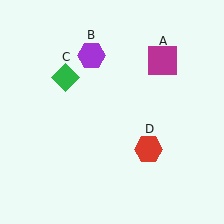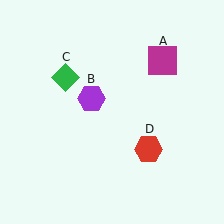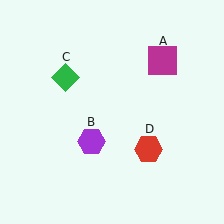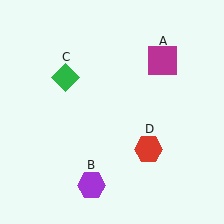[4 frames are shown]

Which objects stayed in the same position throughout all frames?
Magenta square (object A) and green diamond (object C) and red hexagon (object D) remained stationary.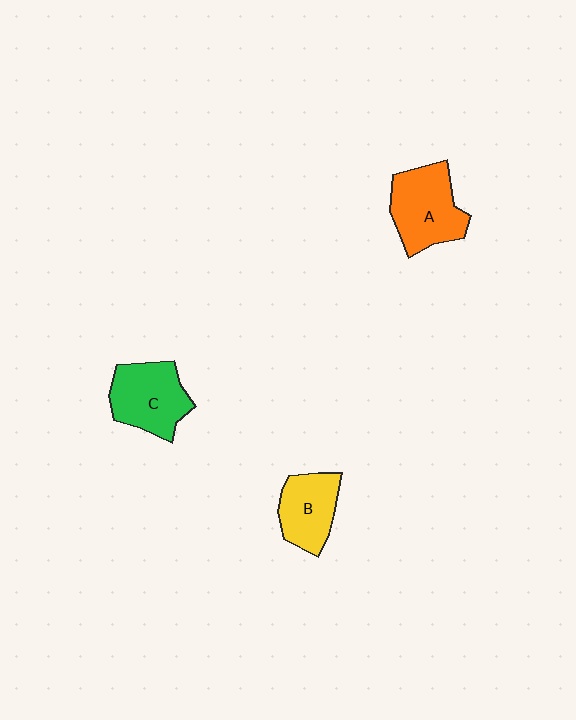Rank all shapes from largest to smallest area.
From largest to smallest: A (orange), C (green), B (yellow).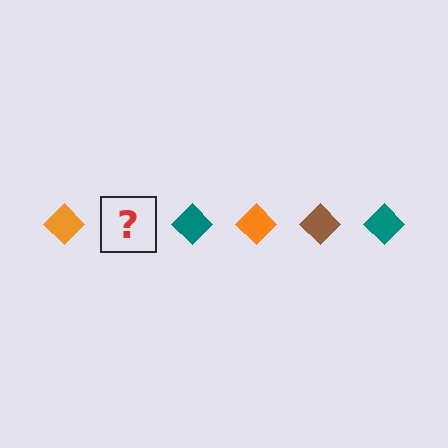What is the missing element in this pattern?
The missing element is a brown diamond.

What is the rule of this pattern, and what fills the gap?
The rule is that the pattern cycles through orange, brown, teal diamonds. The gap should be filled with a brown diamond.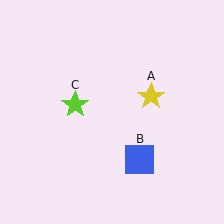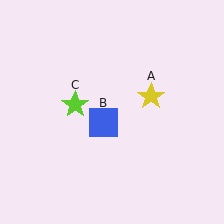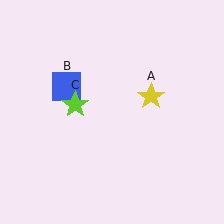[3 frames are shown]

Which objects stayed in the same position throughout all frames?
Yellow star (object A) and lime star (object C) remained stationary.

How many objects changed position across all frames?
1 object changed position: blue square (object B).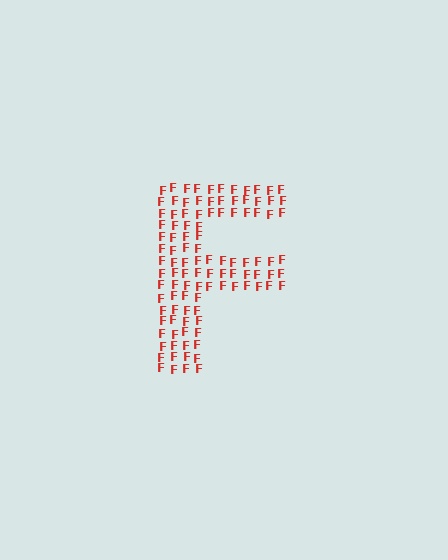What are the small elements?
The small elements are letter F's.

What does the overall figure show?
The overall figure shows the letter F.